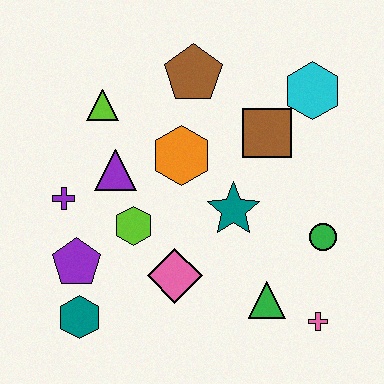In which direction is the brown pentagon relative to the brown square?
The brown pentagon is to the left of the brown square.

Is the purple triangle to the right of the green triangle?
No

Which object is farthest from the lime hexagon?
The cyan hexagon is farthest from the lime hexagon.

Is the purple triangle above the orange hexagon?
No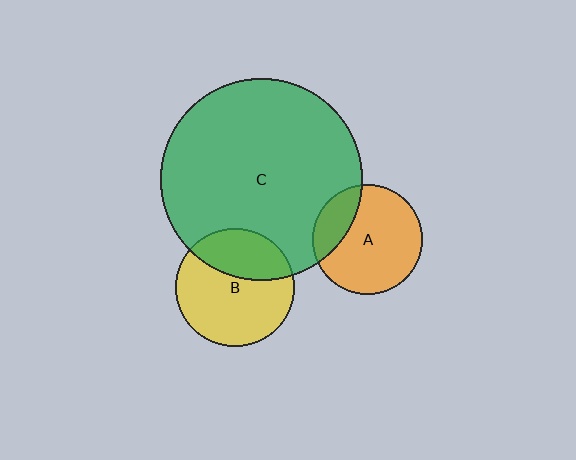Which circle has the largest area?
Circle C (green).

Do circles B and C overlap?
Yes.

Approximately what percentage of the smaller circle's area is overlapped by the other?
Approximately 35%.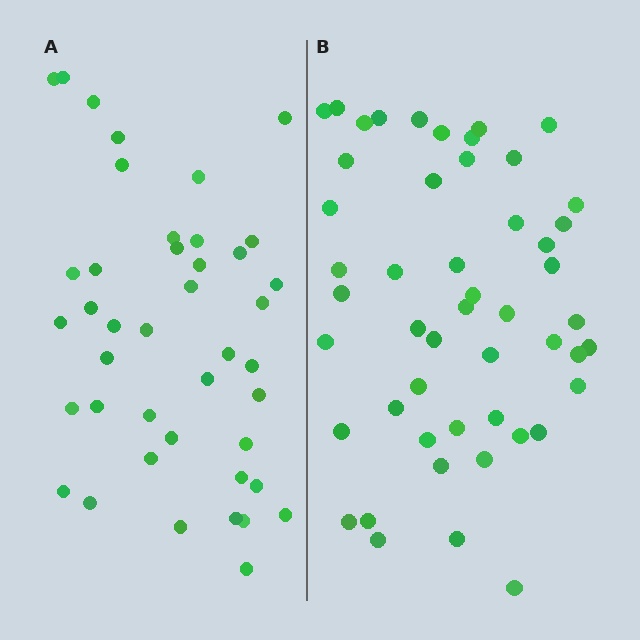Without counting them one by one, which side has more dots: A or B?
Region B (the right region) has more dots.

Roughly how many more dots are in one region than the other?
Region B has roughly 8 or so more dots than region A.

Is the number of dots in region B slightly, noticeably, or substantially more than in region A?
Region B has only slightly more — the two regions are fairly close. The ratio is roughly 1.2 to 1.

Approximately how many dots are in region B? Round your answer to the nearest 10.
About 50 dots.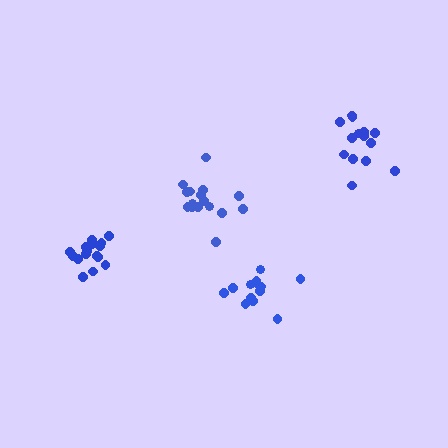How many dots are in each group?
Group 1: 17 dots, Group 2: 14 dots, Group 3: 16 dots, Group 4: 14 dots (61 total).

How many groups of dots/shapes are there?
There are 4 groups.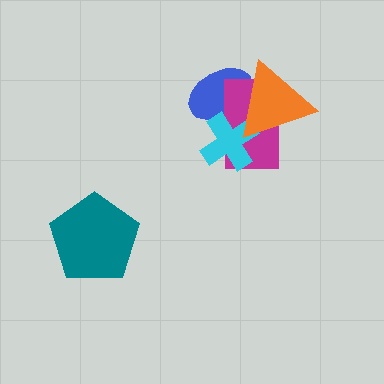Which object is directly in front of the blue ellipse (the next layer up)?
The magenta rectangle is directly in front of the blue ellipse.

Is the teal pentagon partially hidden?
No, no other shape covers it.